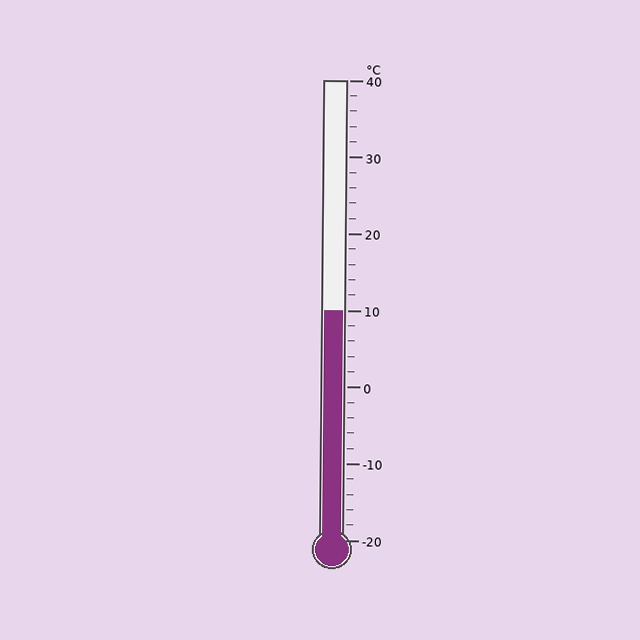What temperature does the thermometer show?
The thermometer shows approximately 10°C.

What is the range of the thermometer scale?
The thermometer scale ranges from -20°C to 40°C.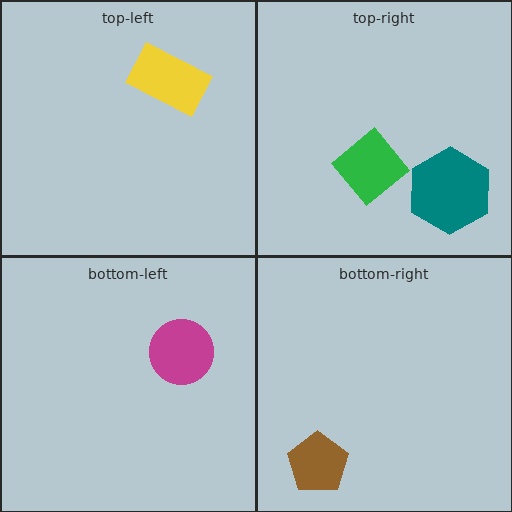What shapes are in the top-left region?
The yellow rectangle.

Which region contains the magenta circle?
The bottom-left region.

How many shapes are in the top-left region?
1.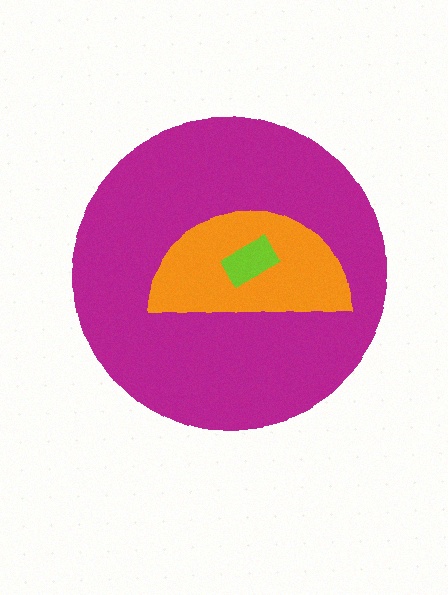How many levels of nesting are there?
3.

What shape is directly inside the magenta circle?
The orange semicircle.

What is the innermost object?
The lime rectangle.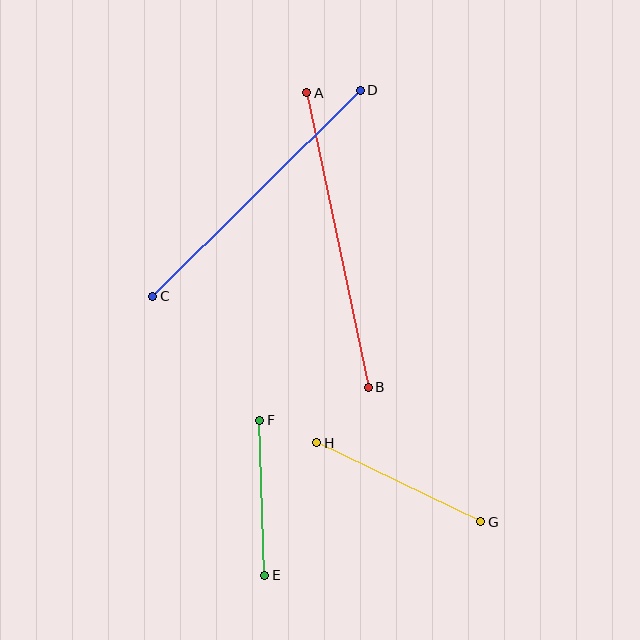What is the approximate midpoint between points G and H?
The midpoint is at approximately (399, 482) pixels.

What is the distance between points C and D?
The distance is approximately 292 pixels.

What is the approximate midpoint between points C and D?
The midpoint is at approximately (257, 193) pixels.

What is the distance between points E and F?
The distance is approximately 155 pixels.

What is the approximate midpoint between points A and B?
The midpoint is at approximately (338, 240) pixels.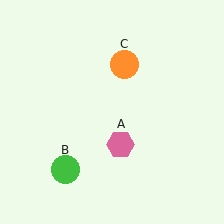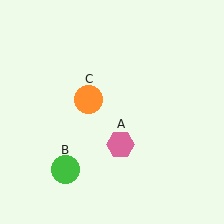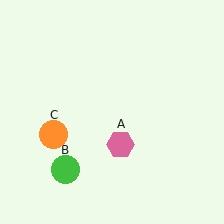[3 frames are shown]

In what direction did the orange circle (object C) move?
The orange circle (object C) moved down and to the left.